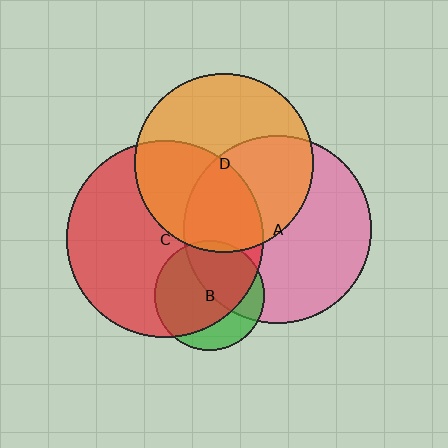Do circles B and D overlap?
Yes.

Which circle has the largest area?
Circle C (red).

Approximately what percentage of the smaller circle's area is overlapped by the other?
Approximately 5%.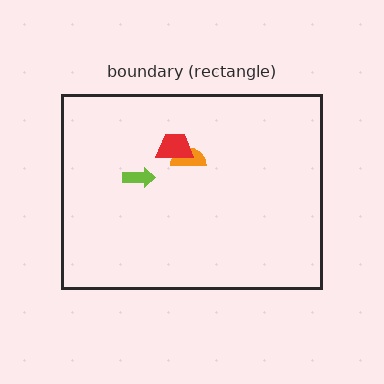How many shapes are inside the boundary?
3 inside, 0 outside.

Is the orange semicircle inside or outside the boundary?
Inside.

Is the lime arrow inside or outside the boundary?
Inside.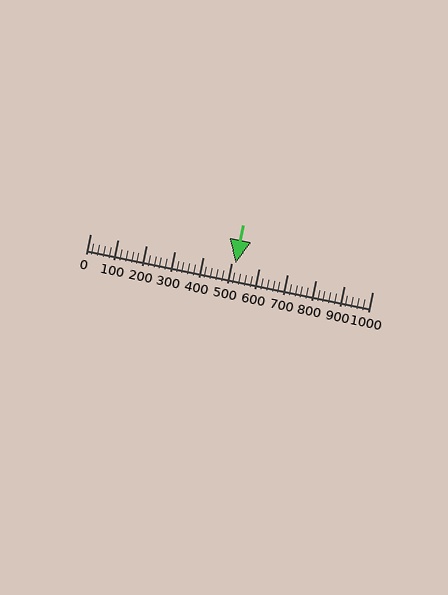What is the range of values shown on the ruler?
The ruler shows values from 0 to 1000.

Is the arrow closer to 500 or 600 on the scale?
The arrow is closer to 500.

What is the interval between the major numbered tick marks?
The major tick marks are spaced 100 units apart.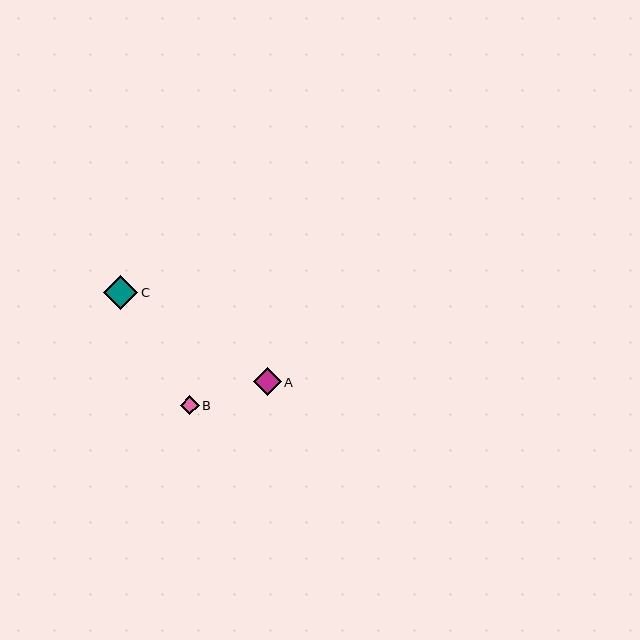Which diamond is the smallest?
Diamond B is the smallest with a size of approximately 19 pixels.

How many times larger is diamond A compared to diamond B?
Diamond A is approximately 1.5 times the size of diamond B.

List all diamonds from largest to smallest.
From largest to smallest: C, A, B.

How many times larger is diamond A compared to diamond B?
Diamond A is approximately 1.5 times the size of diamond B.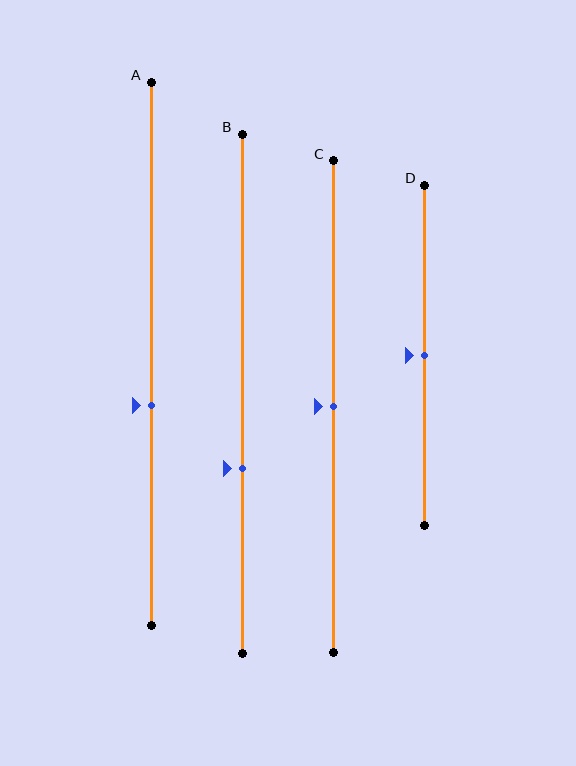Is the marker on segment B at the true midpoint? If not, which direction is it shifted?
No, the marker on segment B is shifted downward by about 14% of the segment length.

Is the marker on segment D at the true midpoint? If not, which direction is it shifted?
Yes, the marker on segment D is at the true midpoint.